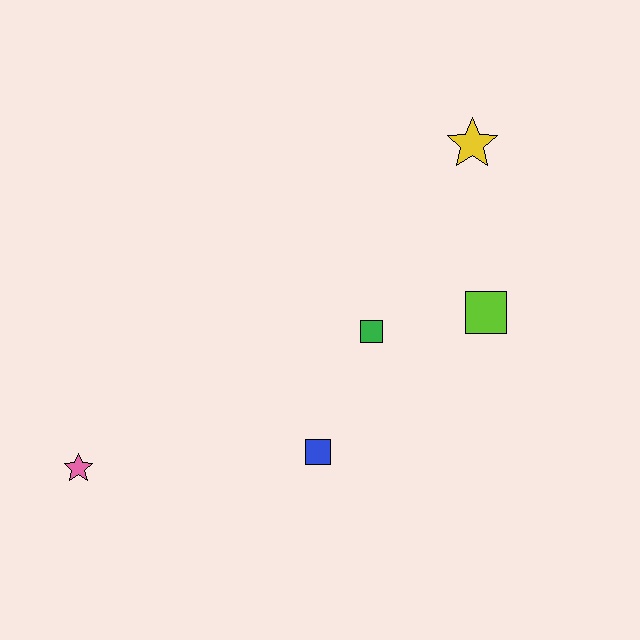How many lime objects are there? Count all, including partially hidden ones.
There is 1 lime object.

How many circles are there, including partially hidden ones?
There are no circles.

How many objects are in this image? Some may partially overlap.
There are 5 objects.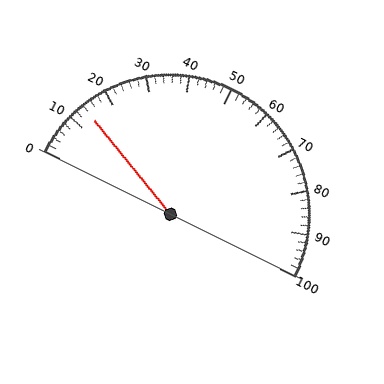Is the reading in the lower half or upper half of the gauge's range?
The reading is in the lower half of the range (0 to 100).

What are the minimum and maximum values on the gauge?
The gauge ranges from 0 to 100.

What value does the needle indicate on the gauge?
The needle indicates approximately 14.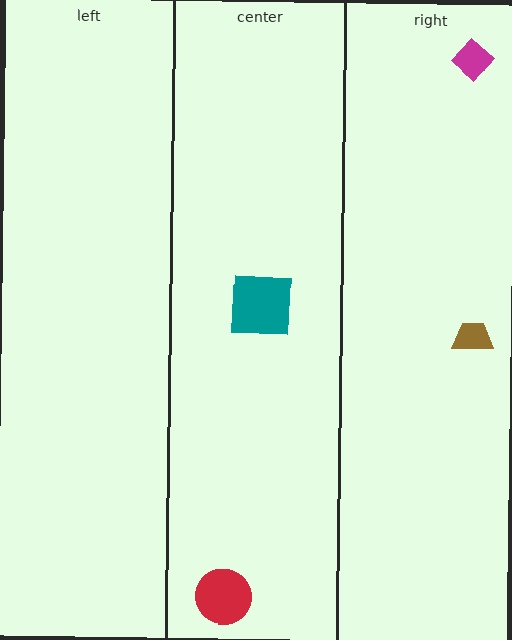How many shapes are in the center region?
2.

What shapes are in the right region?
The brown trapezoid, the magenta diamond.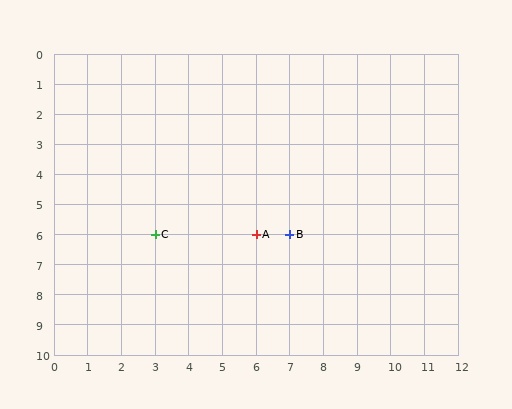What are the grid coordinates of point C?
Point C is at grid coordinates (3, 6).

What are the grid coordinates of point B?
Point B is at grid coordinates (7, 6).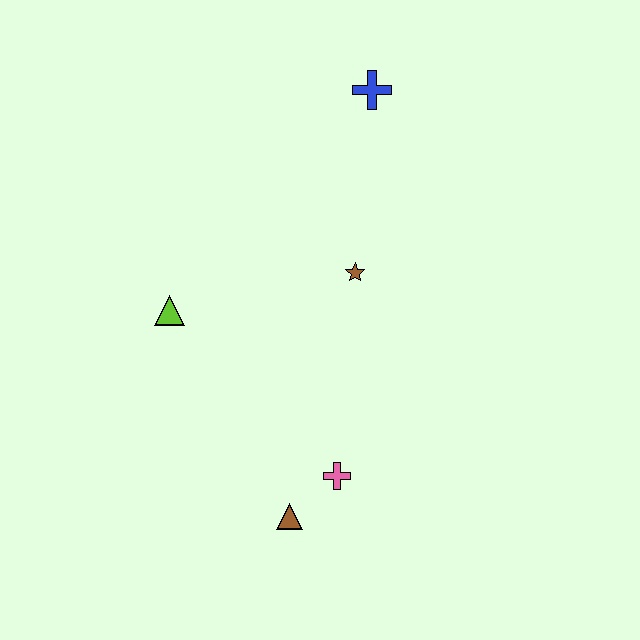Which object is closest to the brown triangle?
The pink cross is closest to the brown triangle.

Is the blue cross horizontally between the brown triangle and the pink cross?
No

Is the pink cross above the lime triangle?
No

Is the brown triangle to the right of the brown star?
No